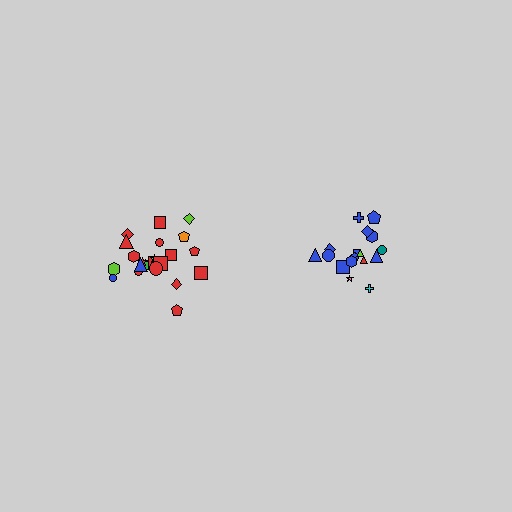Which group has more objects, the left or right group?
The left group.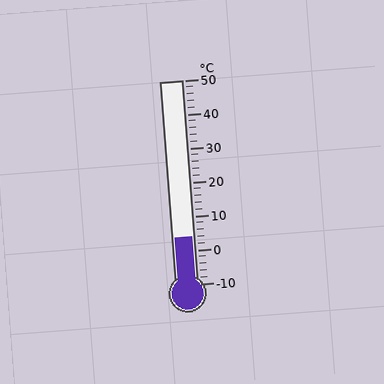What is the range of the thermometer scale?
The thermometer scale ranges from -10°C to 50°C.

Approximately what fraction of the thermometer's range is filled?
The thermometer is filled to approximately 25% of its range.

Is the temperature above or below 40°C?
The temperature is below 40°C.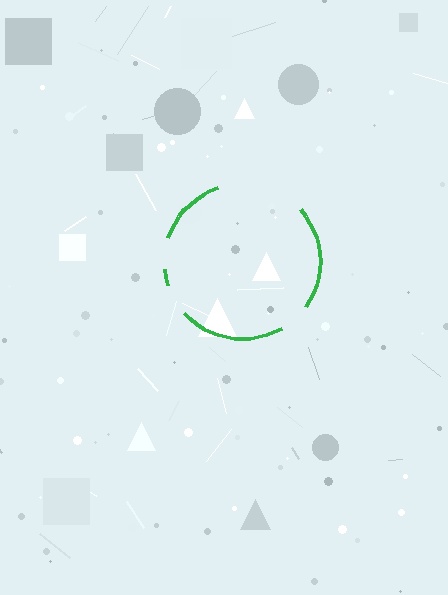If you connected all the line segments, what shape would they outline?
They would outline a circle.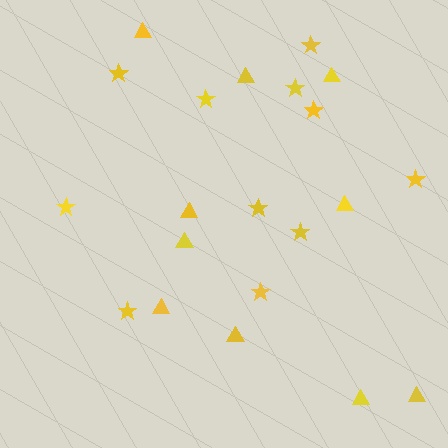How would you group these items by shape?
There are 2 groups: one group of stars (11) and one group of triangles (10).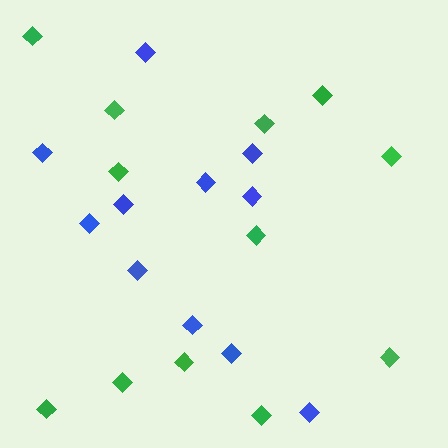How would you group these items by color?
There are 2 groups: one group of blue diamonds (11) and one group of green diamonds (12).